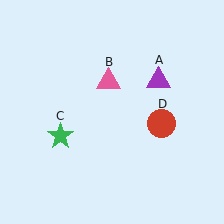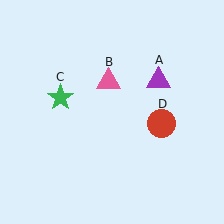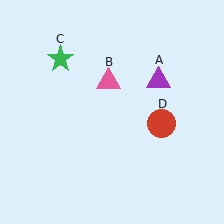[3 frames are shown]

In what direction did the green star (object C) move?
The green star (object C) moved up.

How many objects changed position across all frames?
1 object changed position: green star (object C).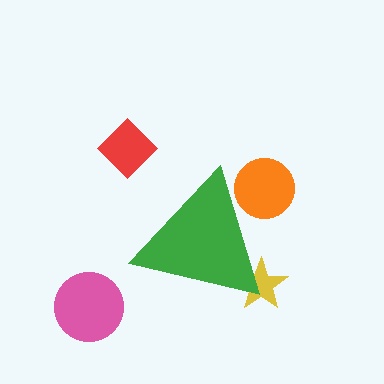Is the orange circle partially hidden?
Yes, the orange circle is partially hidden behind the green triangle.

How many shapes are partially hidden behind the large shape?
2 shapes are partially hidden.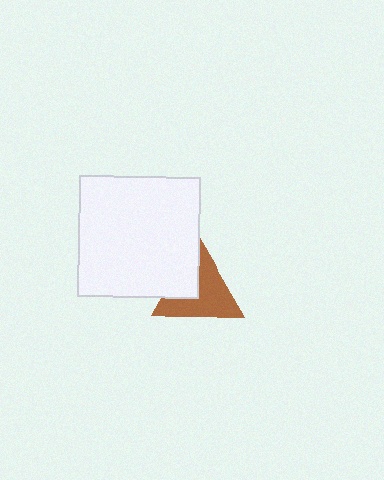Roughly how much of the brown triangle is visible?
Most of it is visible (roughly 68%).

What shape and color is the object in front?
The object in front is a white square.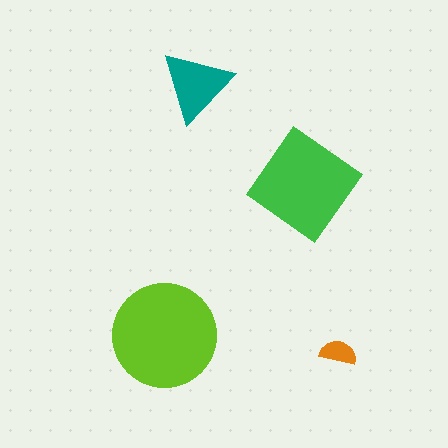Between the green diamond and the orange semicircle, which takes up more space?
The green diamond.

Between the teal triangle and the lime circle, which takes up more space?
The lime circle.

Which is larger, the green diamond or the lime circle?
The lime circle.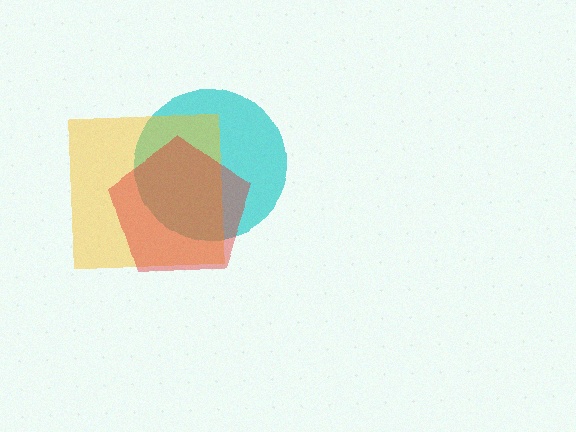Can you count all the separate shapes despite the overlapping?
Yes, there are 3 separate shapes.